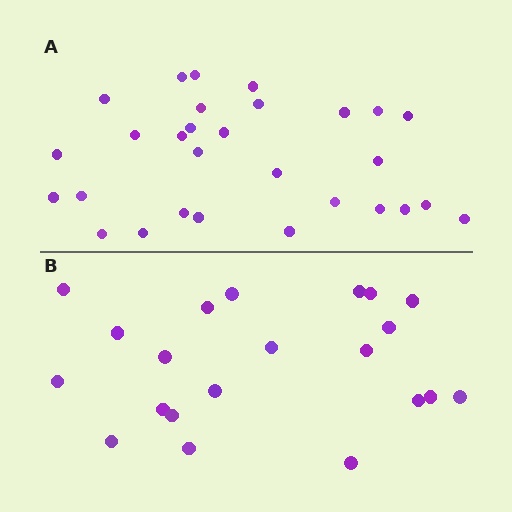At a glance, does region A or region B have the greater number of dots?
Region A (the top region) has more dots.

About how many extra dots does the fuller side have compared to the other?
Region A has roughly 8 or so more dots than region B.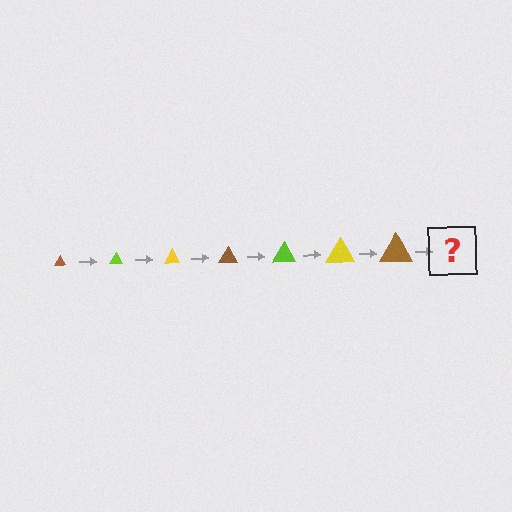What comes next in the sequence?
The next element should be a lime triangle, larger than the previous one.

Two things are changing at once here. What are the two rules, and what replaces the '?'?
The two rules are that the triangle grows larger each step and the color cycles through brown, lime, and yellow. The '?' should be a lime triangle, larger than the previous one.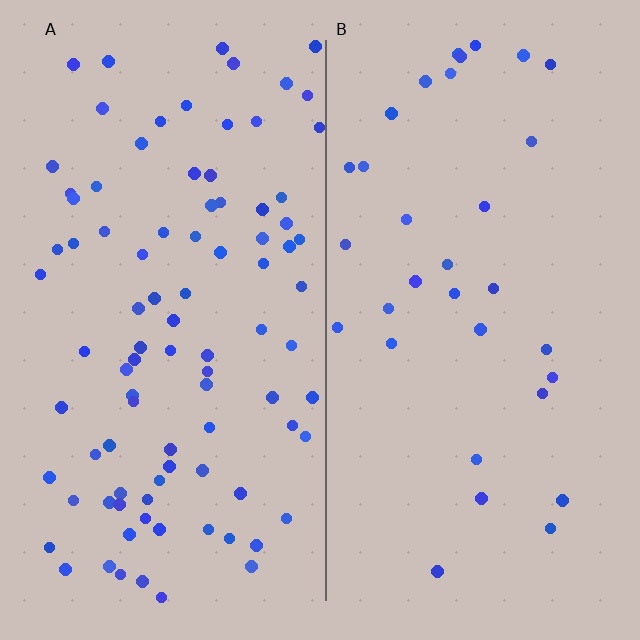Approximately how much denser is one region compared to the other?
Approximately 2.8× — region A over region B.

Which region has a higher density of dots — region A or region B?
A (the left).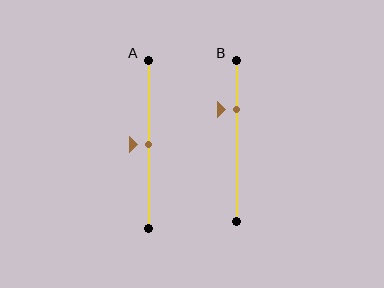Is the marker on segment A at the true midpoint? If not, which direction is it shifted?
Yes, the marker on segment A is at the true midpoint.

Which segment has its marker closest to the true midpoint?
Segment A has its marker closest to the true midpoint.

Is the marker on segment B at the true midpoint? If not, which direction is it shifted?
No, the marker on segment B is shifted upward by about 20% of the segment length.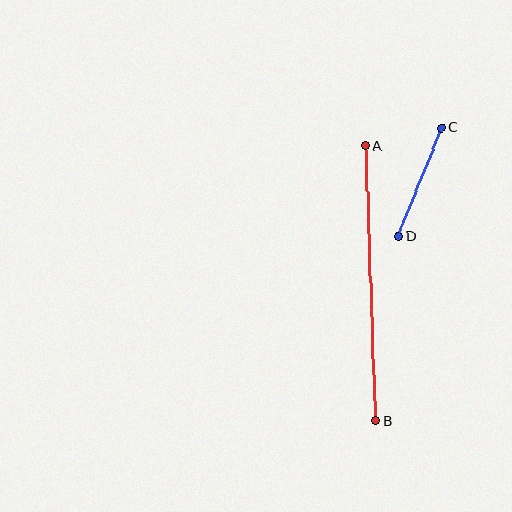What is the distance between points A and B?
The distance is approximately 275 pixels.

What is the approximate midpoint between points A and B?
The midpoint is at approximately (371, 284) pixels.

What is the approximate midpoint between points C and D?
The midpoint is at approximately (420, 182) pixels.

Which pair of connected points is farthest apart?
Points A and B are farthest apart.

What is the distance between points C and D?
The distance is approximately 117 pixels.